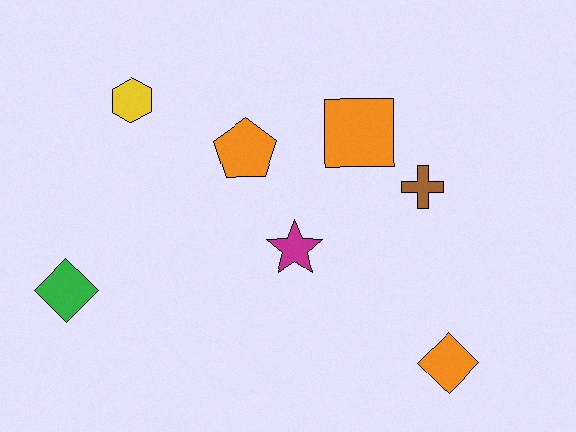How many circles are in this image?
There are no circles.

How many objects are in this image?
There are 7 objects.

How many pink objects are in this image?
There are no pink objects.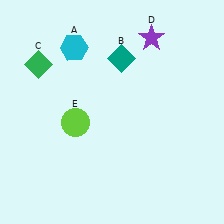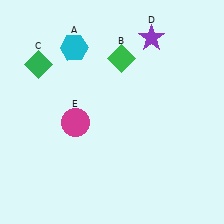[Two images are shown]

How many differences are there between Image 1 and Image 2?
There are 2 differences between the two images.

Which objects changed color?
B changed from teal to green. E changed from lime to magenta.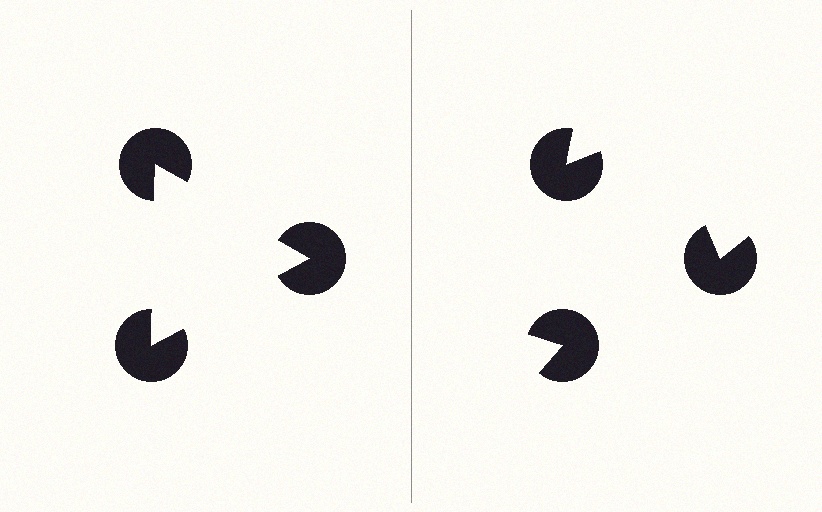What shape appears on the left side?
An illusory triangle.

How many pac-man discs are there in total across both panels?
6 — 3 on each side.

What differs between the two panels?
The pac-man discs are positioned identically on both sides; only the wedge orientations differ. On the left they align to a triangle; on the right they are misaligned.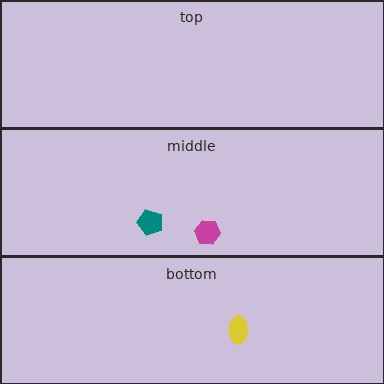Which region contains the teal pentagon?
The middle region.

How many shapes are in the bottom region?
1.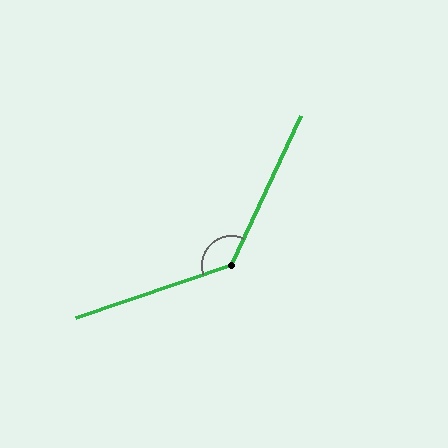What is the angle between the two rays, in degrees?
Approximately 134 degrees.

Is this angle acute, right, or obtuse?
It is obtuse.